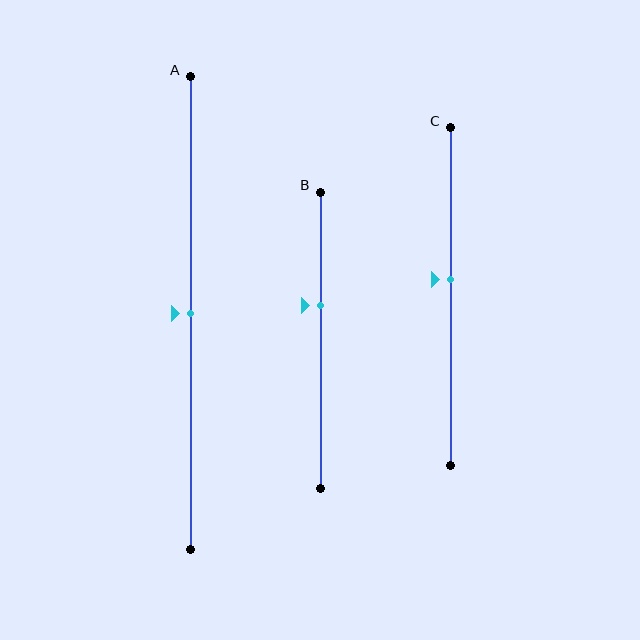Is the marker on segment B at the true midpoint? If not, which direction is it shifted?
No, the marker on segment B is shifted upward by about 12% of the segment length.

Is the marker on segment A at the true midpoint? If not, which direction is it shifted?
Yes, the marker on segment A is at the true midpoint.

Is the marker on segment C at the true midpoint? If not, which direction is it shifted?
No, the marker on segment C is shifted upward by about 5% of the segment length.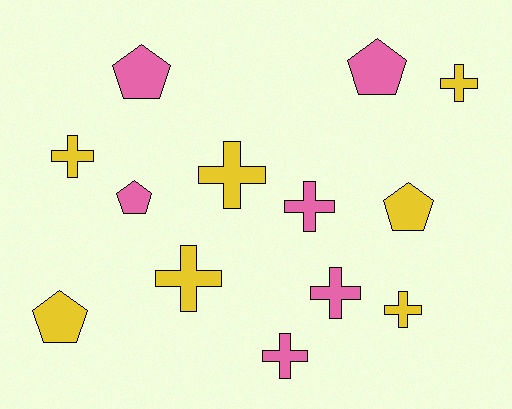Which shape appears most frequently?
Cross, with 8 objects.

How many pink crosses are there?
There are 3 pink crosses.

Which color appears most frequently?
Yellow, with 7 objects.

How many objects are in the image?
There are 13 objects.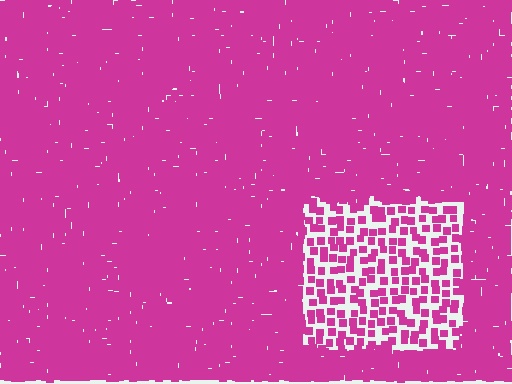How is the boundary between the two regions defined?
The boundary is defined by a change in element density (approximately 3.0x ratio). All elements are the same color, size, and shape.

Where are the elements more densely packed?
The elements are more densely packed outside the rectangle boundary.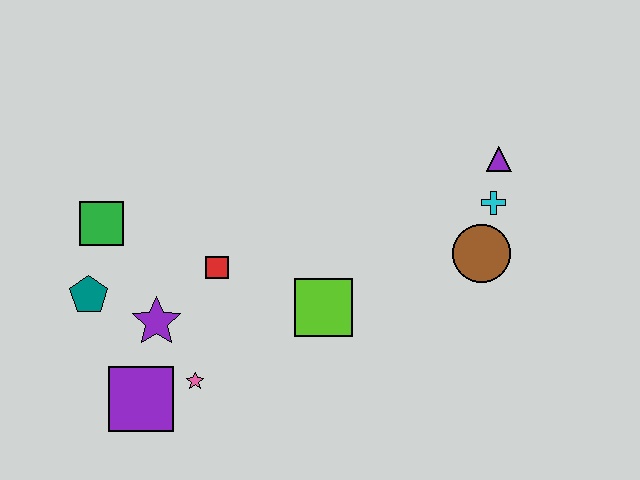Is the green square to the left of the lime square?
Yes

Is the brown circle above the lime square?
Yes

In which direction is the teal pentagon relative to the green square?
The teal pentagon is below the green square.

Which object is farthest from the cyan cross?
The teal pentagon is farthest from the cyan cross.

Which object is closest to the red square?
The purple star is closest to the red square.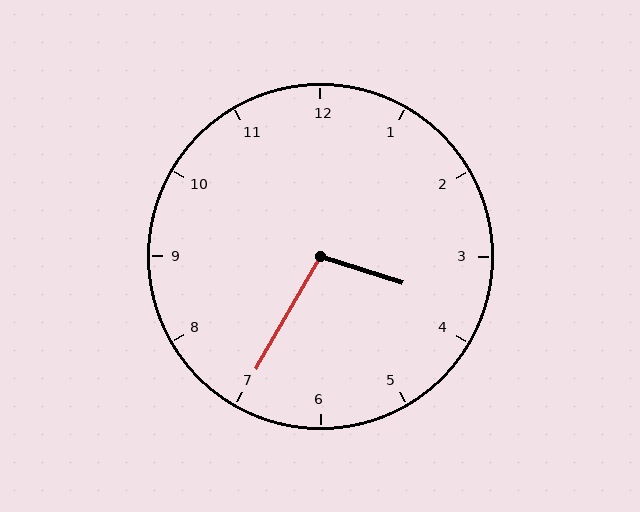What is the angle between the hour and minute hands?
Approximately 102 degrees.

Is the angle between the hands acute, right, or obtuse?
It is obtuse.